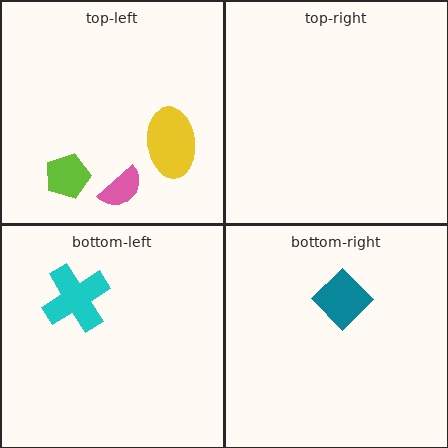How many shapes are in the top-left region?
3.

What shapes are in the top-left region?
The pink semicircle, the yellow ellipse, the lime pentagon.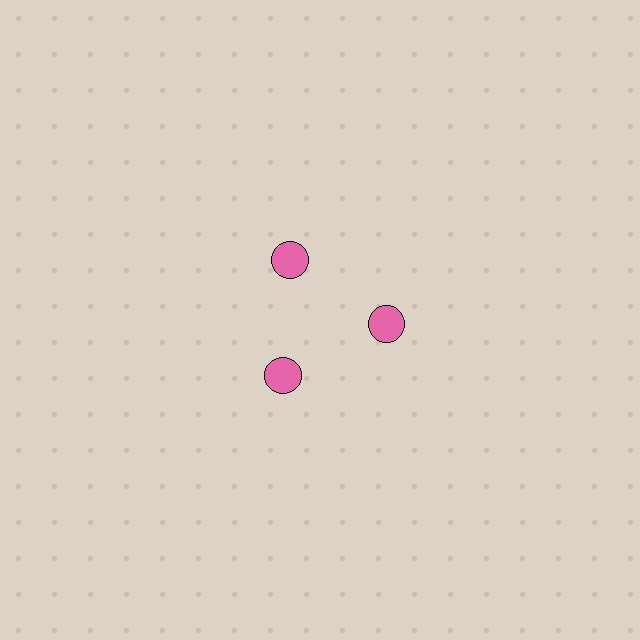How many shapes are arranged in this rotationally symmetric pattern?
There are 3 shapes, arranged in 3 groups of 1.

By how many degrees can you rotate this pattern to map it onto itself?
The pattern maps onto itself every 120 degrees of rotation.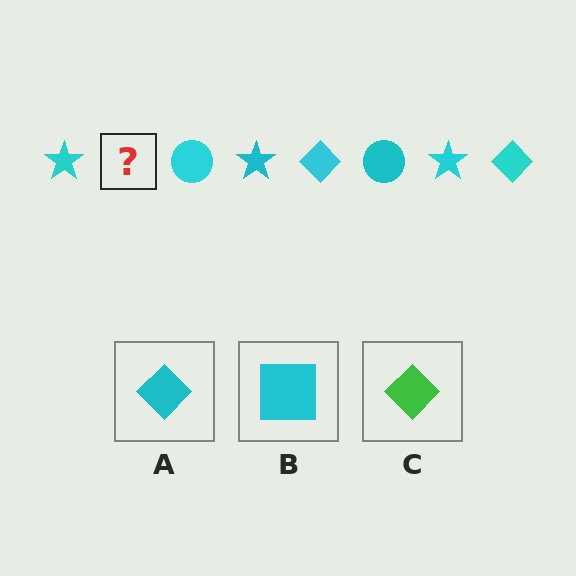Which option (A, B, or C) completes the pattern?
A.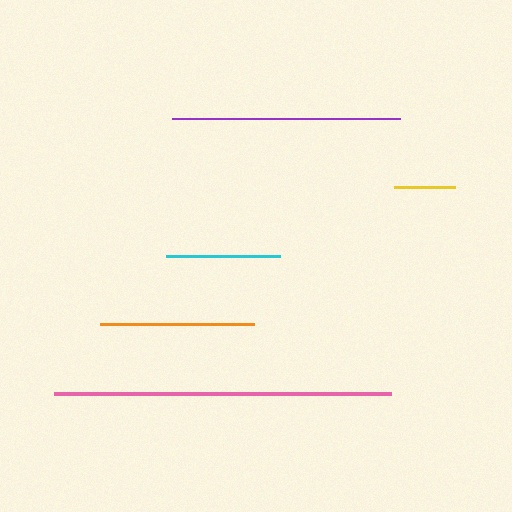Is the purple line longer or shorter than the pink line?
The pink line is longer than the purple line.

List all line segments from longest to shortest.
From longest to shortest: pink, purple, orange, cyan, yellow.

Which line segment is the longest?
The pink line is the longest at approximately 337 pixels.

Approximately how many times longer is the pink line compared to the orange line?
The pink line is approximately 2.2 times the length of the orange line.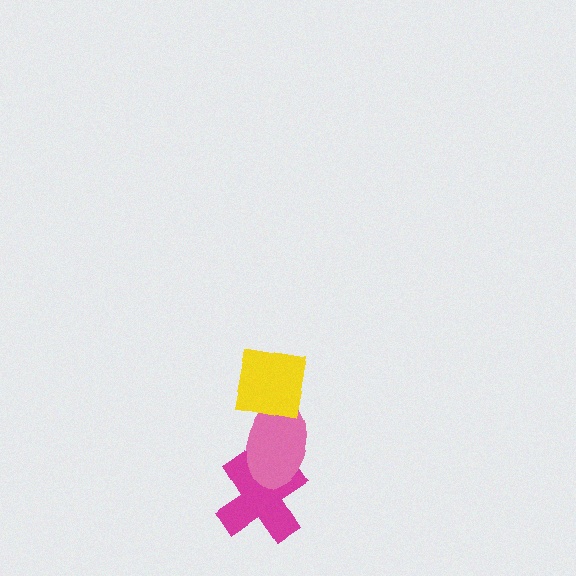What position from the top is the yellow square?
The yellow square is 1st from the top.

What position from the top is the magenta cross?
The magenta cross is 3rd from the top.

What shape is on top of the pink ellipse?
The yellow square is on top of the pink ellipse.